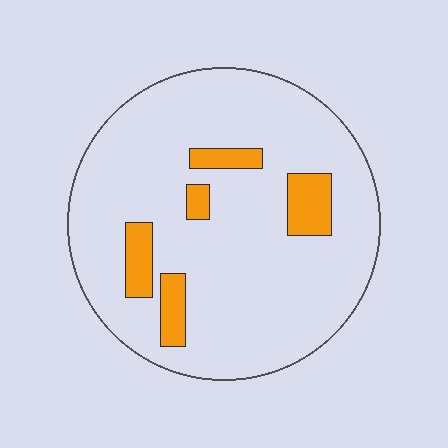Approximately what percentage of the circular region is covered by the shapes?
Approximately 10%.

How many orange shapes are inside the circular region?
5.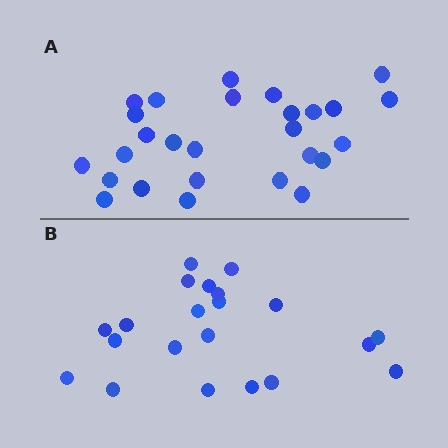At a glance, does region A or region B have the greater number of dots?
Region A (the top region) has more dots.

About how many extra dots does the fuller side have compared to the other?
Region A has about 6 more dots than region B.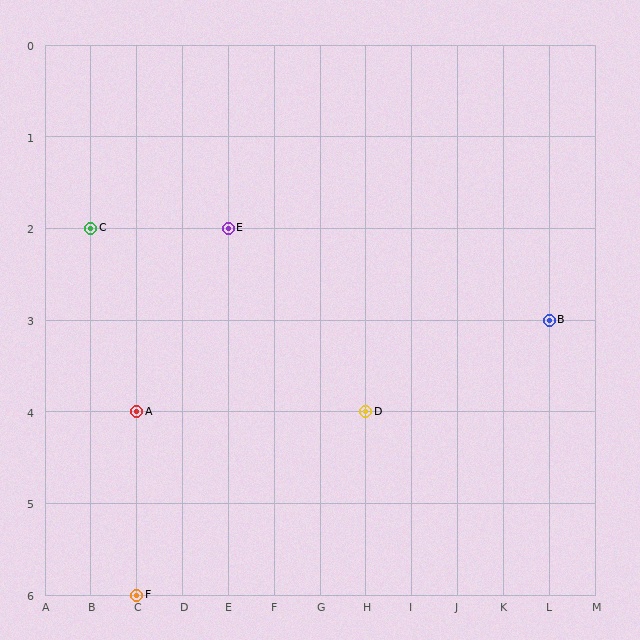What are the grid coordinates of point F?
Point F is at grid coordinates (C, 6).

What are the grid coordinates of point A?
Point A is at grid coordinates (C, 4).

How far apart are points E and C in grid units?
Points E and C are 3 columns apart.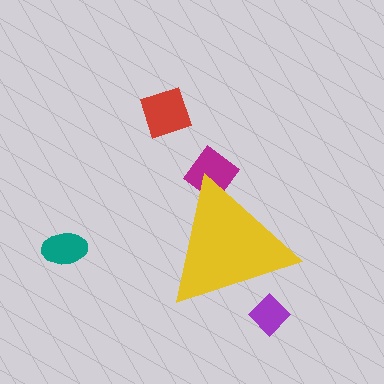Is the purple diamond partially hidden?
Yes, the purple diamond is partially hidden behind the yellow triangle.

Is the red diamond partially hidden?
No, the red diamond is fully visible.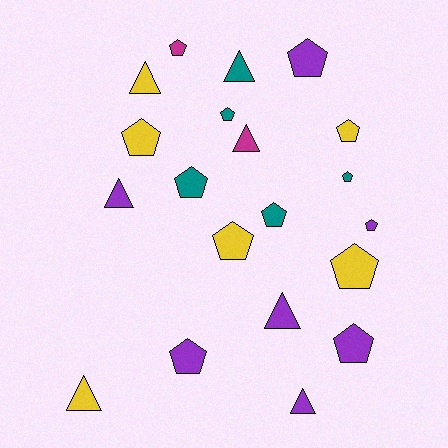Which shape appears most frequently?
Pentagon, with 13 objects.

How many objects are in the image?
There are 20 objects.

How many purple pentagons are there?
There are 4 purple pentagons.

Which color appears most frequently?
Purple, with 7 objects.